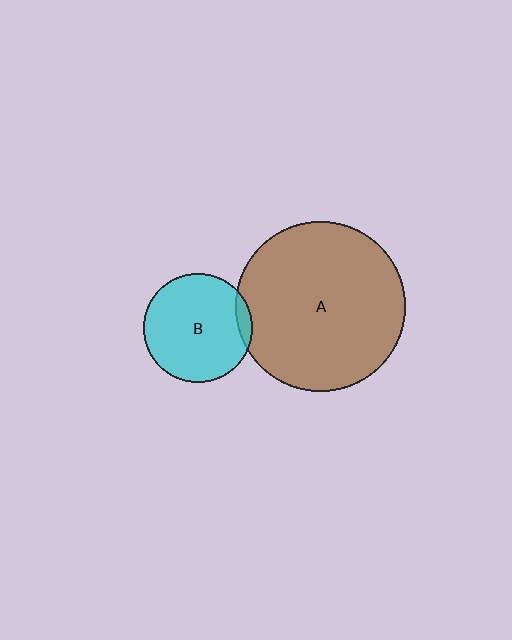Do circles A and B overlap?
Yes.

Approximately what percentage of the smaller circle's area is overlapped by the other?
Approximately 5%.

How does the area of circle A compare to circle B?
Approximately 2.4 times.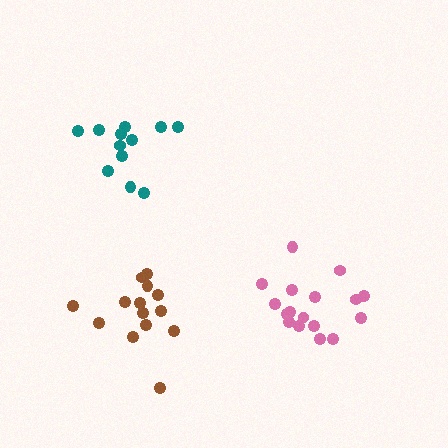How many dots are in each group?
Group 1: 14 dots, Group 2: 17 dots, Group 3: 12 dots (43 total).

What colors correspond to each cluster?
The clusters are colored: brown, pink, teal.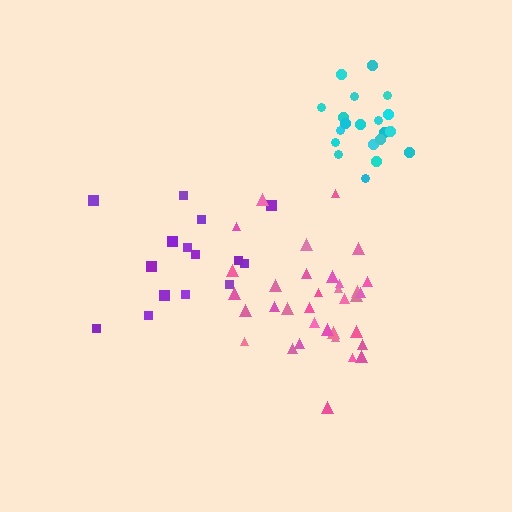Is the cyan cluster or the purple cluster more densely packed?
Cyan.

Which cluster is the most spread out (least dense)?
Purple.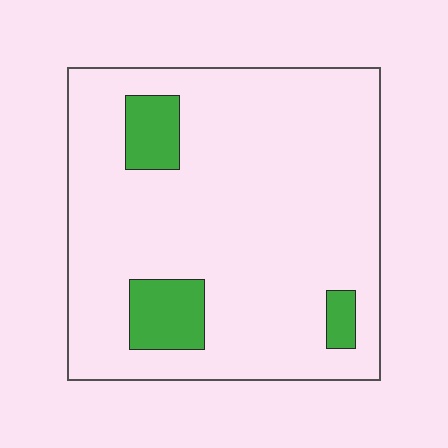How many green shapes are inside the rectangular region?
3.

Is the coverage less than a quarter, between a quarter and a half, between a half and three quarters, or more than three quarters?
Less than a quarter.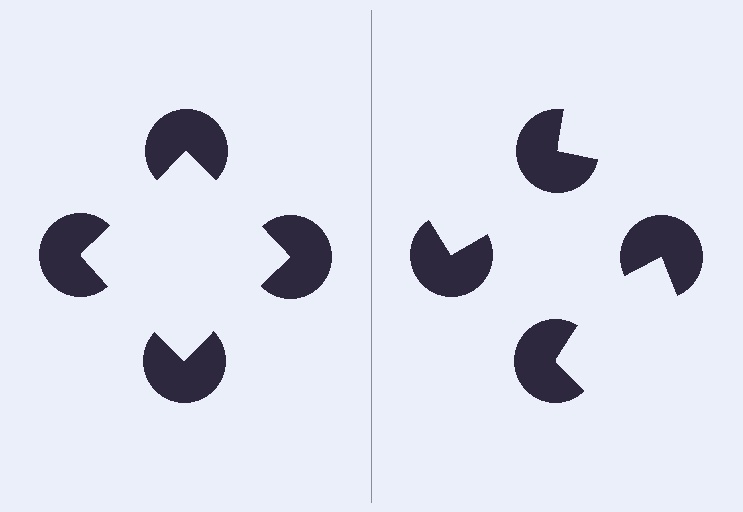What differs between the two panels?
The pac-man discs are positioned identically on both sides; only the wedge orientations differ. On the left they align to a square; on the right they are misaligned.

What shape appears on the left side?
An illusory square.